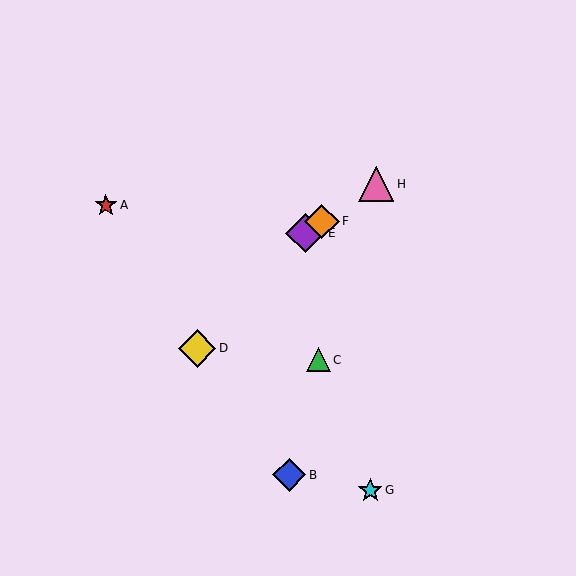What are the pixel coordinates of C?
Object C is at (318, 360).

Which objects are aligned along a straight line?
Objects E, F, H are aligned along a straight line.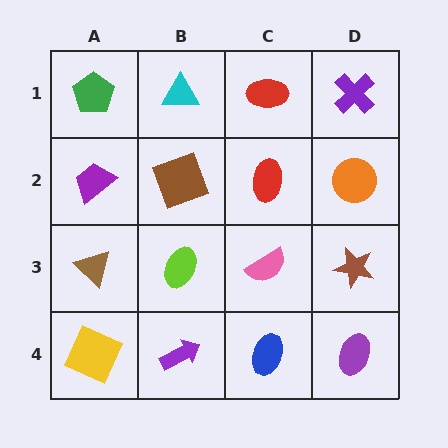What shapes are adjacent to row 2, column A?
A green pentagon (row 1, column A), a brown triangle (row 3, column A), a brown square (row 2, column B).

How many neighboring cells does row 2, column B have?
4.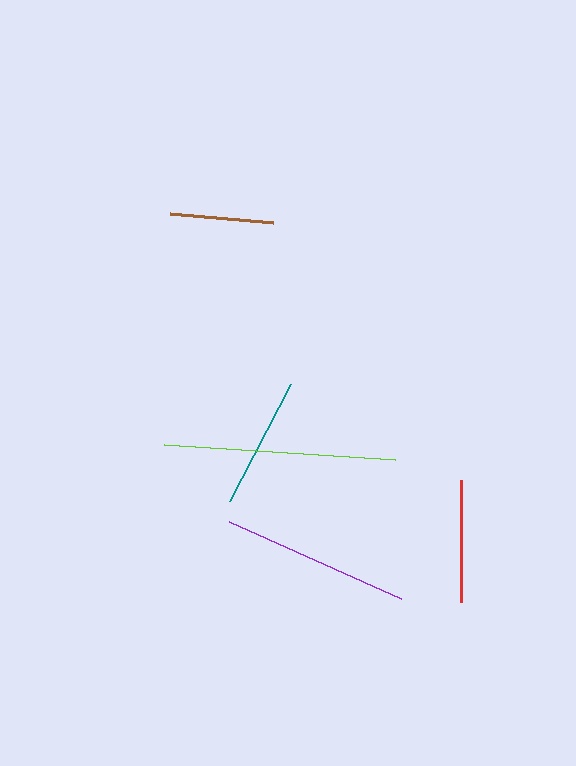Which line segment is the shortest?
The brown line is the shortest at approximately 104 pixels.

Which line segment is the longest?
The lime line is the longest at approximately 231 pixels.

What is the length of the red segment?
The red segment is approximately 122 pixels long.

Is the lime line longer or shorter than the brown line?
The lime line is longer than the brown line.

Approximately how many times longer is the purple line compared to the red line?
The purple line is approximately 1.5 times the length of the red line.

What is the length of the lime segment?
The lime segment is approximately 231 pixels long.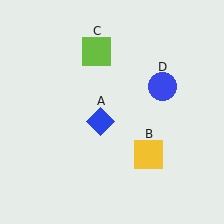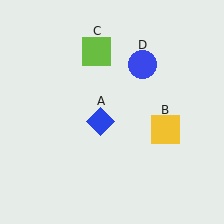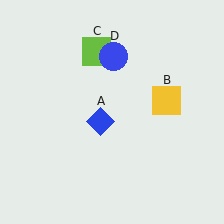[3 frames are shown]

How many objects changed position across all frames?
2 objects changed position: yellow square (object B), blue circle (object D).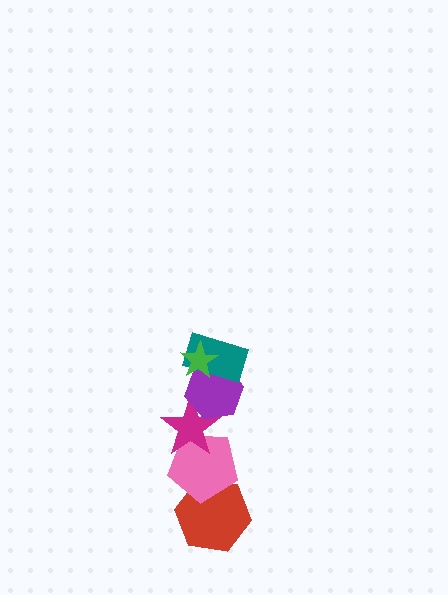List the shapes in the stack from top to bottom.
From top to bottom: the green star, the teal rectangle, the purple hexagon, the magenta star, the pink pentagon, the red hexagon.